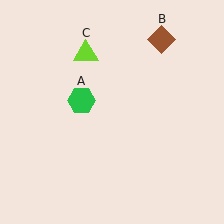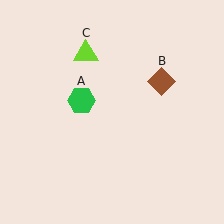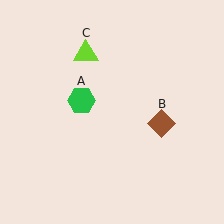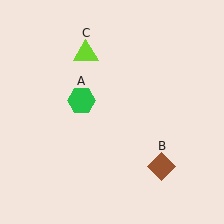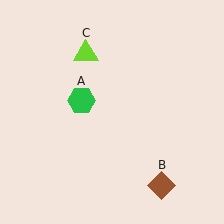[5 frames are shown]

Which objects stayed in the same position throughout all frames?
Green hexagon (object A) and lime triangle (object C) remained stationary.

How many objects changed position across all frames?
1 object changed position: brown diamond (object B).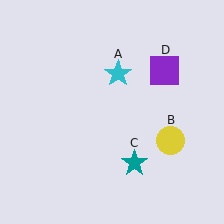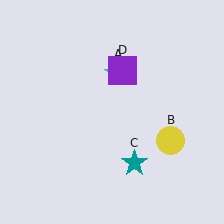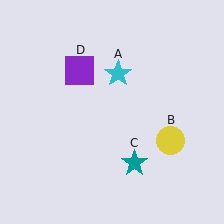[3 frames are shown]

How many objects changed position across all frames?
1 object changed position: purple square (object D).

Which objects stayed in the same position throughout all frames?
Cyan star (object A) and yellow circle (object B) and teal star (object C) remained stationary.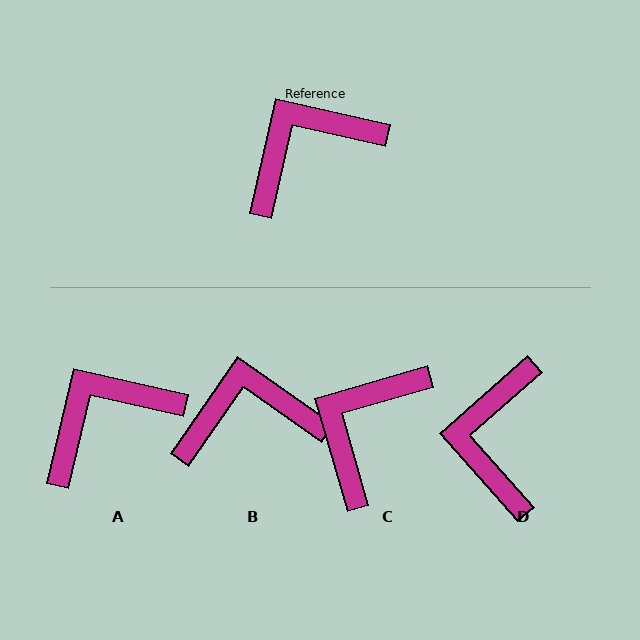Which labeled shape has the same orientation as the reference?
A.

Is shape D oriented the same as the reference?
No, it is off by about 55 degrees.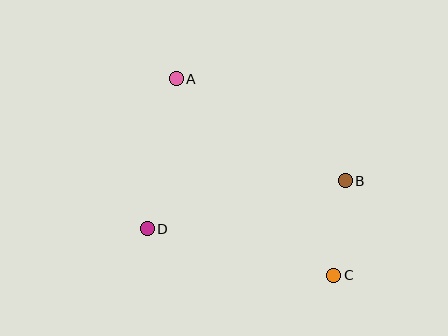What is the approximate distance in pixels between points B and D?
The distance between B and D is approximately 204 pixels.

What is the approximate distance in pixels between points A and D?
The distance between A and D is approximately 153 pixels.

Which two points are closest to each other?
Points B and C are closest to each other.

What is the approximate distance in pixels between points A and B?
The distance between A and B is approximately 197 pixels.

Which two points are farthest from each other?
Points A and C are farthest from each other.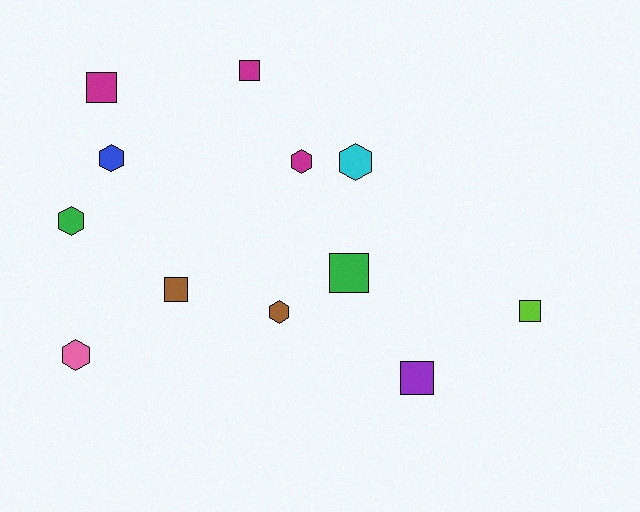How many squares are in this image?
There are 6 squares.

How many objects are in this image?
There are 12 objects.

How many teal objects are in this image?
There are no teal objects.